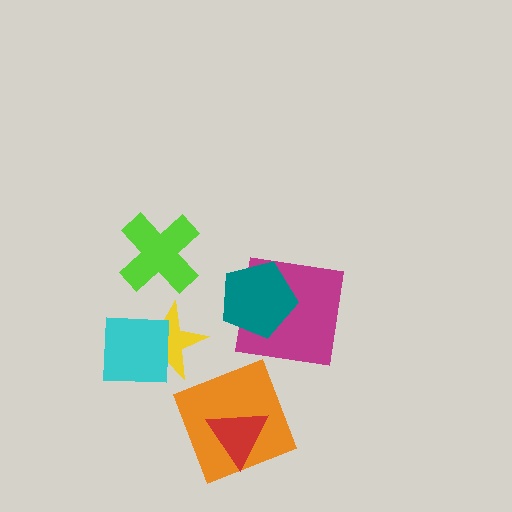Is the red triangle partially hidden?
No, no other shape covers it.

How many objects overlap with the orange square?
1 object overlaps with the orange square.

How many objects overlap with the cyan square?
1 object overlaps with the cyan square.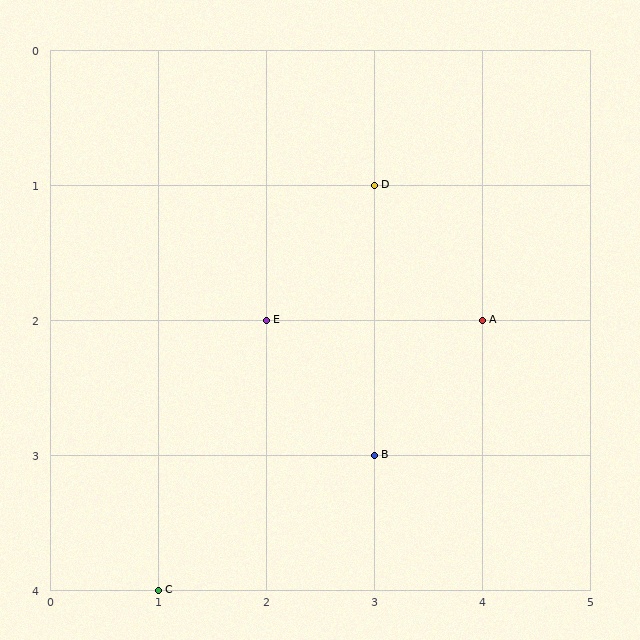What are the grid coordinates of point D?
Point D is at grid coordinates (3, 1).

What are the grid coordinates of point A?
Point A is at grid coordinates (4, 2).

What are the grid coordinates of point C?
Point C is at grid coordinates (1, 4).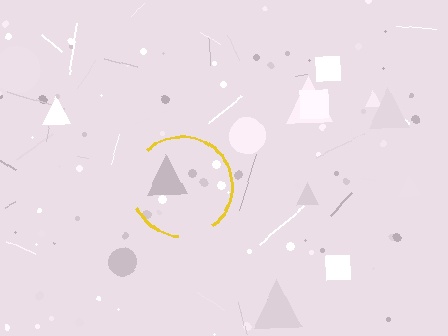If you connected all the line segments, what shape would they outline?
They would outline a circle.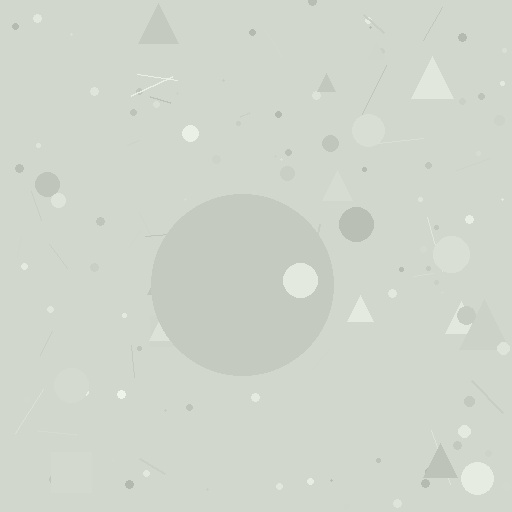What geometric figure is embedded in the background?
A circle is embedded in the background.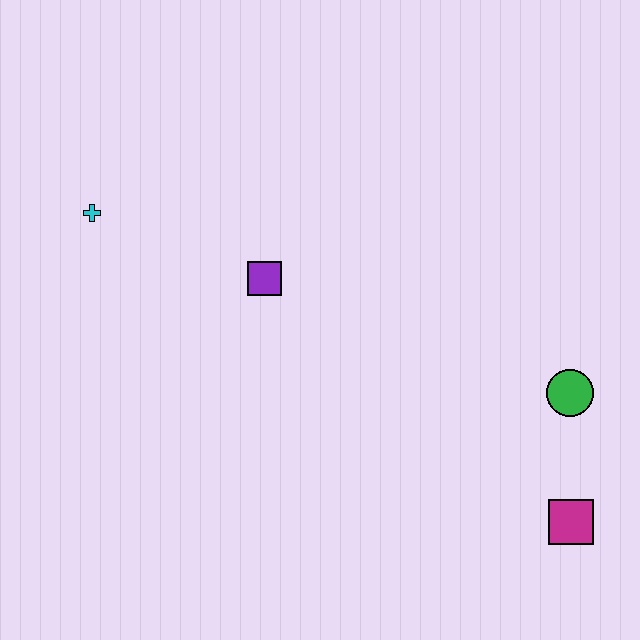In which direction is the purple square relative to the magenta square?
The purple square is to the left of the magenta square.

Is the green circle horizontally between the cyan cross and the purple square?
No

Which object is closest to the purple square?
The cyan cross is closest to the purple square.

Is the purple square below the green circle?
No